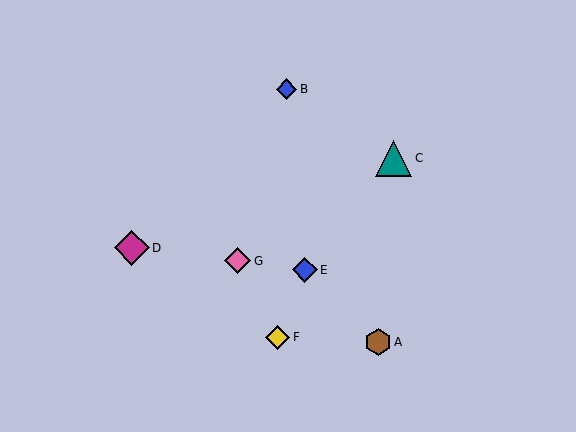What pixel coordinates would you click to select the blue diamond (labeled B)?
Click at (287, 89) to select the blue diamond B.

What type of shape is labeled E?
Shape E is a blue diamond.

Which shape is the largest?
The teal triangle (labeled C) is the largest.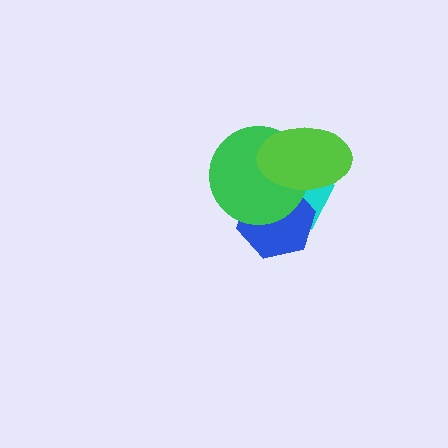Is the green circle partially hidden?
Yes, it is partially covered by another shape.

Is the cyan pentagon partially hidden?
Yes, it is partially covered by another shape.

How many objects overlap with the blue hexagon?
3 objects overlap with the blue hexagon.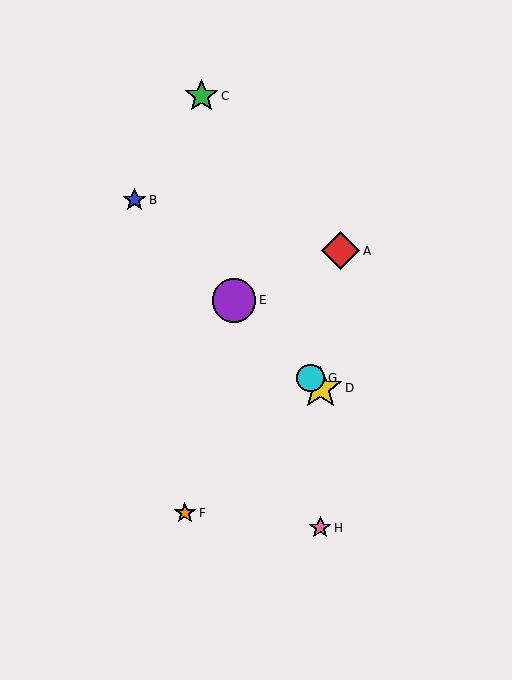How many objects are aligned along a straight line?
4 objects (B, D, E, G) are aligned along a straight line.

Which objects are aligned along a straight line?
Objects B, D, E, G are aligned along a straight line.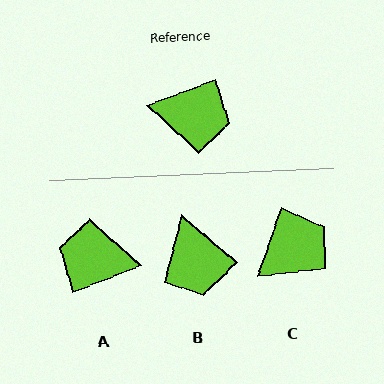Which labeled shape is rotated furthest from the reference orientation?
A, about 180 degrees away.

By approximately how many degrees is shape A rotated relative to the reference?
Approximately 180 degrees clockwise.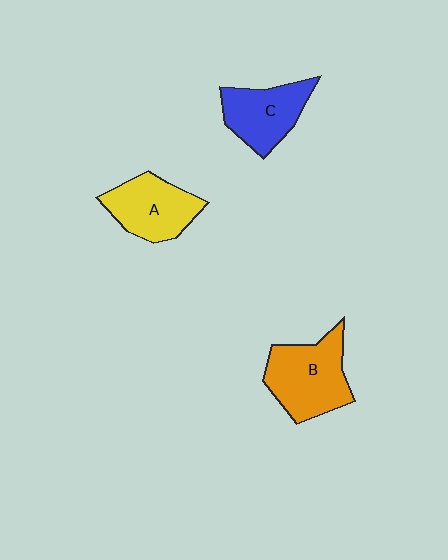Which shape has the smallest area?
Shape C (blue).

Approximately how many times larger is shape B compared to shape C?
Approximately 1.3 times.